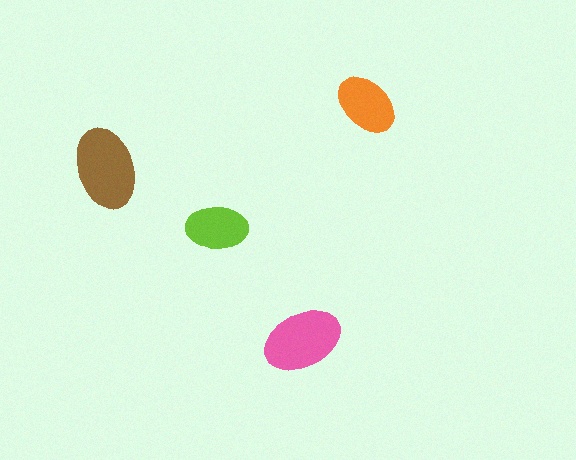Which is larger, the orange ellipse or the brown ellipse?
The brown one.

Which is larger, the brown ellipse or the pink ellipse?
The brown one.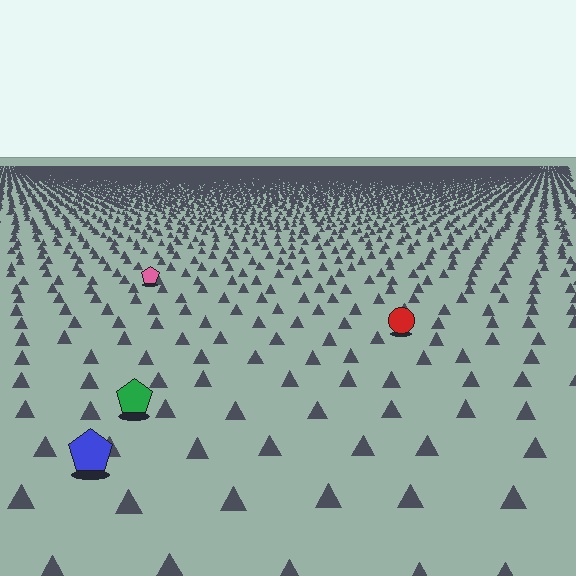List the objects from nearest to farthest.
From nearest to farthest: the blue pentagon, the green pentagon, the red circle, the pink pentagon.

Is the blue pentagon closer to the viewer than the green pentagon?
Yes. The blue pentagon is closer — you can tell from the texture gradient: the ground texture is coarser near it.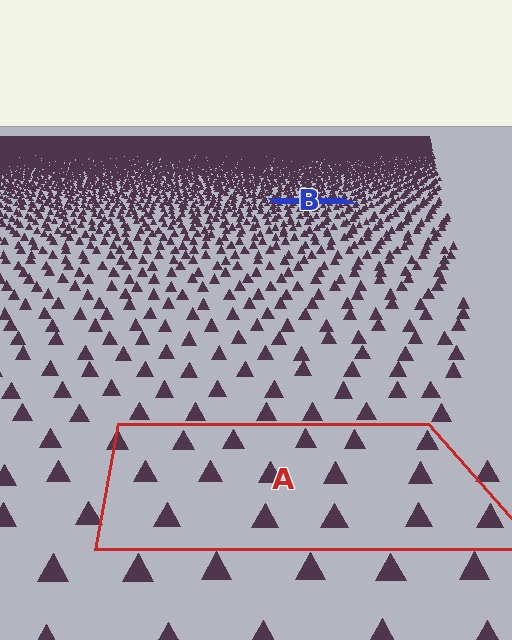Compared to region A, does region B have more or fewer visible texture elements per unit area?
Region B has more texture elements per unit area — they are packed more densely because it is farther away.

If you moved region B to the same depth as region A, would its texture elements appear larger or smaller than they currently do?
They would appear larger. At a closer depth, the same texture elements are projected at a bigger on-screen size.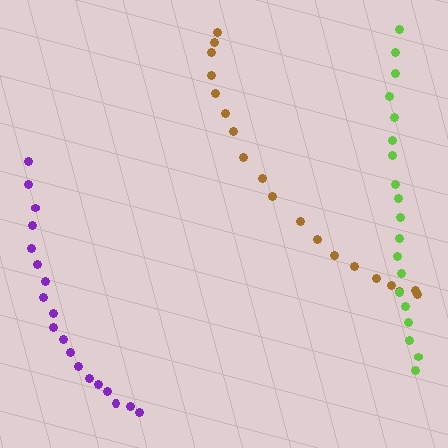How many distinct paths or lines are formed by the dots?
There are 3 distinct paths.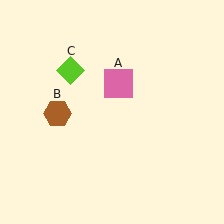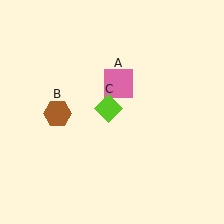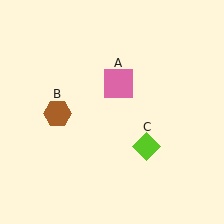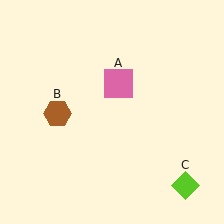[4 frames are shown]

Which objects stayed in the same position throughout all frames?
Pink square (object A) and brown hexagon (object B) remained stationary.